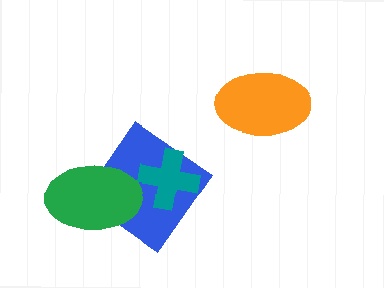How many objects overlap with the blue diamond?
2 objects overlap with the blue diamond.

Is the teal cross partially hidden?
No, no other shape covers it.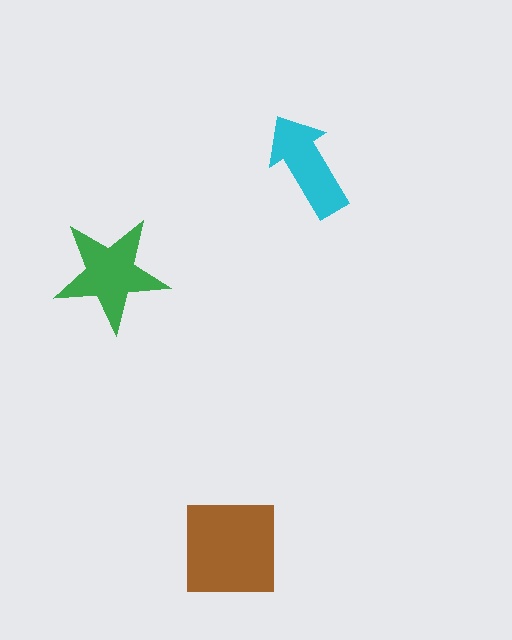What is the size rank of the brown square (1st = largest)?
1st.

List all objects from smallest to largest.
The cyan arrow, the green star, the brown square.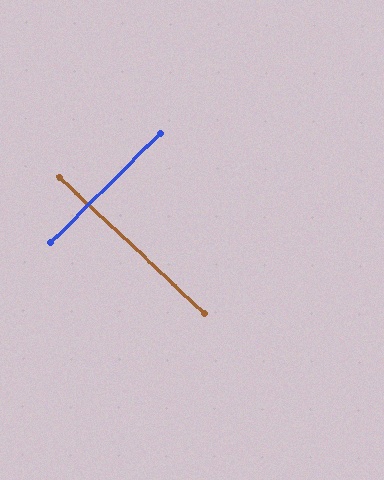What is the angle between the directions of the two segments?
Approximately 88 degrees.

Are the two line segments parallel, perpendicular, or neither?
Perpendicular — they meet at approximately 88°.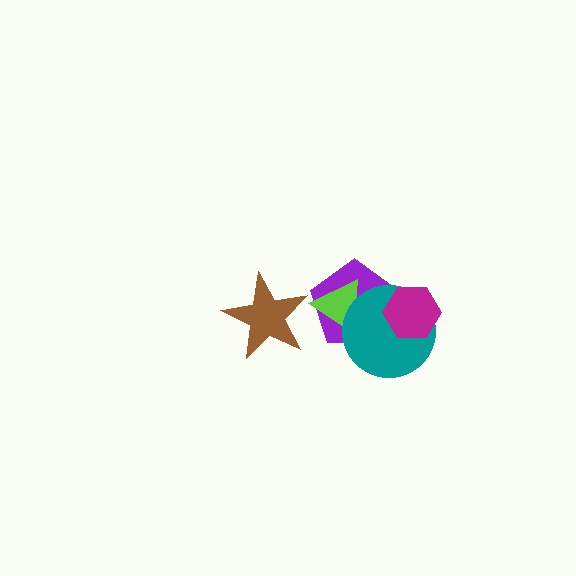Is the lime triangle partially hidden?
Yes, it is partially covered by another shape.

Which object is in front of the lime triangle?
The teal circle is in front of the lime triangle.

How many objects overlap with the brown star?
0 objects overlap with the brown star.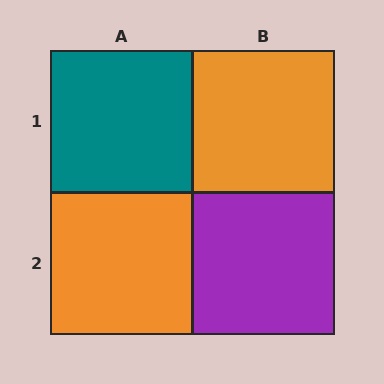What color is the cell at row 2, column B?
Purple.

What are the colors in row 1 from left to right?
Teal, orange.